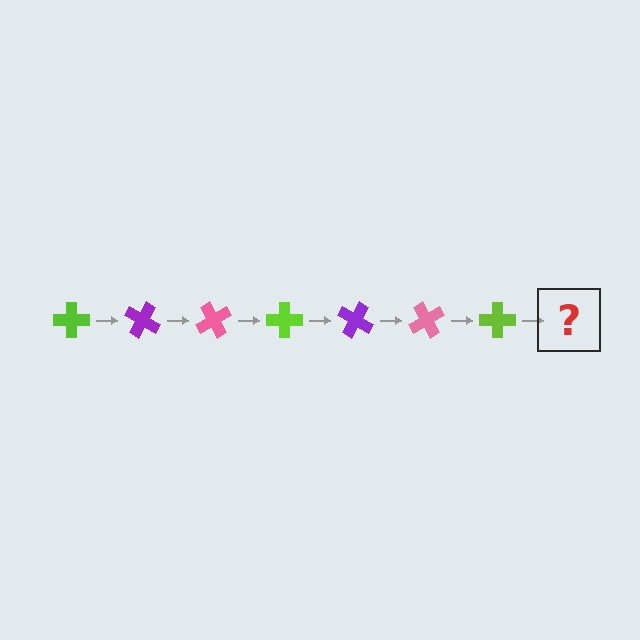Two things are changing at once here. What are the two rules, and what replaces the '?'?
The two rules are that it rotates 30 degrees each step and the color cycles through lime, purple, and pink. The '?' should be a purple cross, rotated 210 degrees from the start.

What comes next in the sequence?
The next element should be a purple cross, rotated 210 degrees from the start.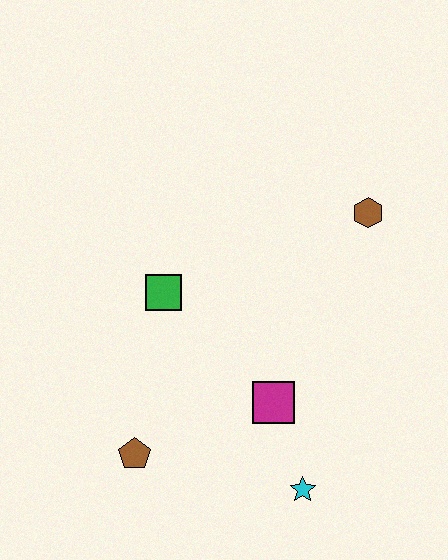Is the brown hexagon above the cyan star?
Yes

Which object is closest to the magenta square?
The cyan star is closest to the magenta square.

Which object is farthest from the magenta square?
The brown hexagon is farthest from the magenta square.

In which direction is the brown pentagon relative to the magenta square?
The brown pentagon is to the left of the magenta square.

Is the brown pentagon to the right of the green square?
No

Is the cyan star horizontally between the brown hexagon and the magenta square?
Yes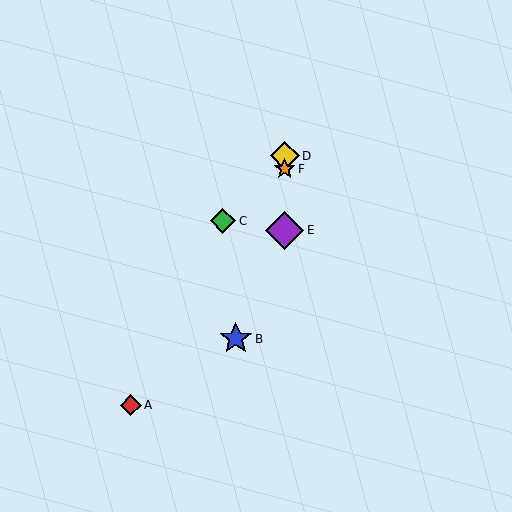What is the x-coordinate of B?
Object B is at x≈236.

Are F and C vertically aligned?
No, F is at x≈285 and C is at x≈223.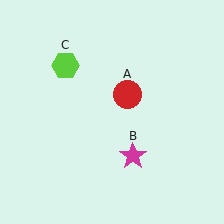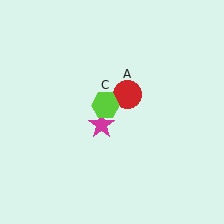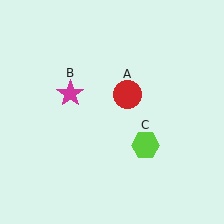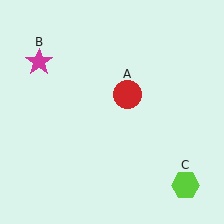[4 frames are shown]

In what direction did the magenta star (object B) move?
The magenta star (object B) moved up and to the left.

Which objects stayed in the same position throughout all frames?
Red circle (object A) remained stationary.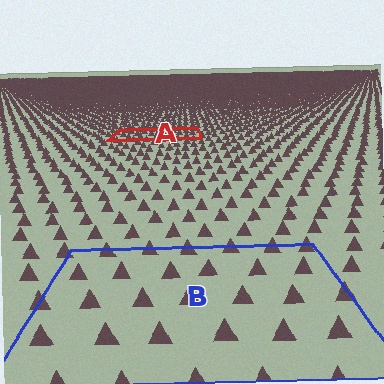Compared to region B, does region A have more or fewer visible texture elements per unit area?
Region A has more texture elements per unit area — they are packed more densely because it is farther away.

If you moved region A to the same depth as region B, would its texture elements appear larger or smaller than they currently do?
They would appear larger. At a closer depth, the same texture elements are projected at a bigger on-screen size.